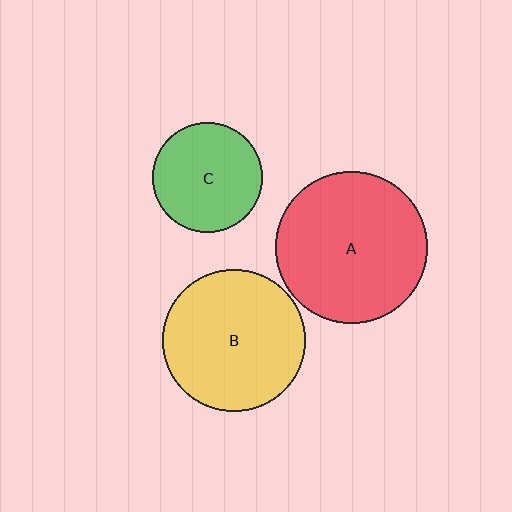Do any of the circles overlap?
No, none of the circles overlap.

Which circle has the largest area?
Circle A (red).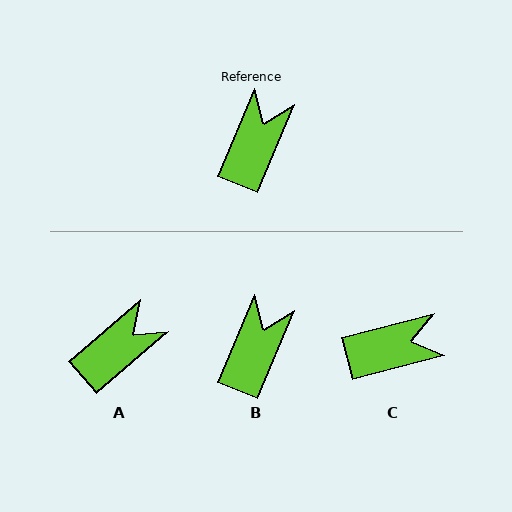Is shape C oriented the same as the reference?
No, it is off by about 53 degrees.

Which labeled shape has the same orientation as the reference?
B.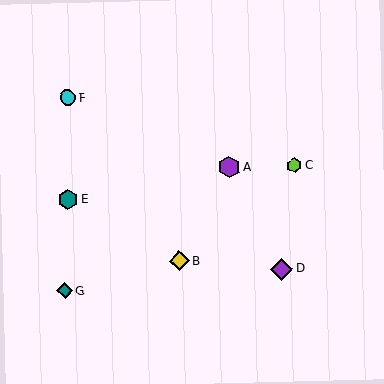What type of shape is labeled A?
Shape A is a purple hexagon.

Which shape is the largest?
The purple diamond (labeled D) is the largest.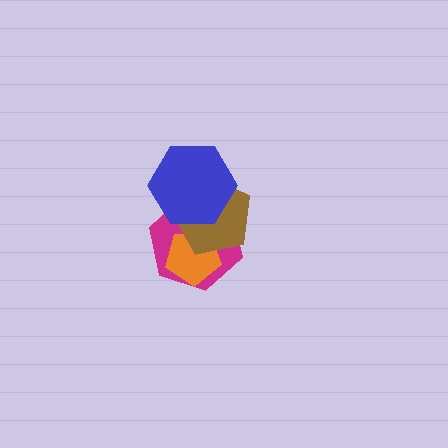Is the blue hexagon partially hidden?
No, no other shape covers it.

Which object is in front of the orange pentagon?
The brown pentagon is in front of the orange pentagon.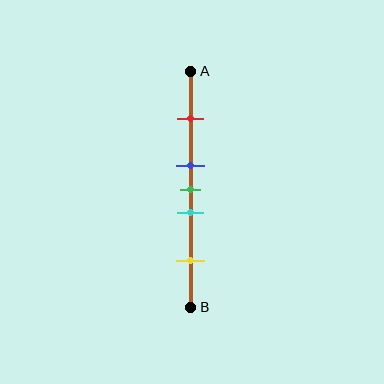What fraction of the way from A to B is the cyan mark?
The cyan mark is approximately 60% (0.6) of the way from A to B.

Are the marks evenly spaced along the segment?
No, the marks are not evenly spaced.